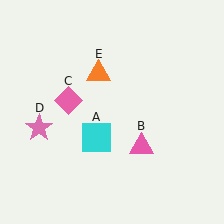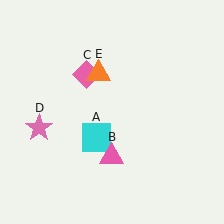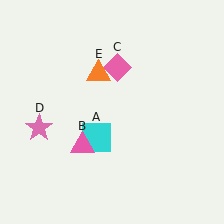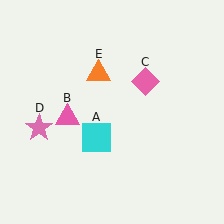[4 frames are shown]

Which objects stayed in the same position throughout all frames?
Cyan square (object A) and pink star (object D) and orange triangle (object E) remained stationary.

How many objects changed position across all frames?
2 objects changed position: pink triangle (object B), pink diamond (object C).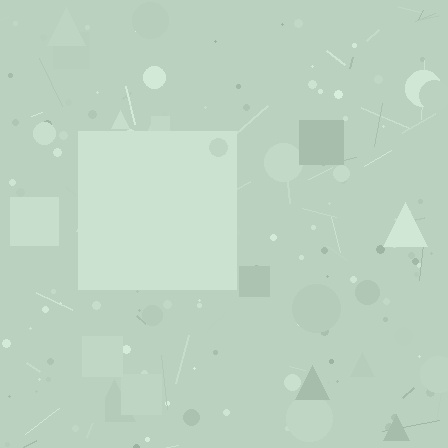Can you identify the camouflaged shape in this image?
The camouflaged shape is a square.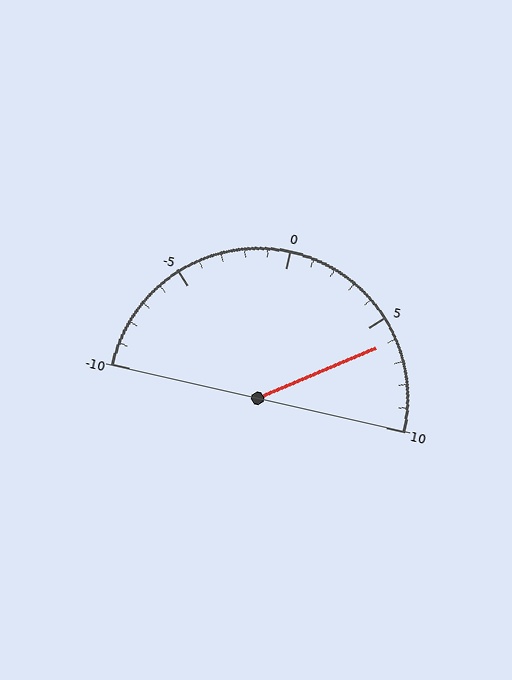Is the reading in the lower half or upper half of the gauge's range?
The reading is in the upper half of the range (-10 to 10).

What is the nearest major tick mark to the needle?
The nearest major tick mark is 5.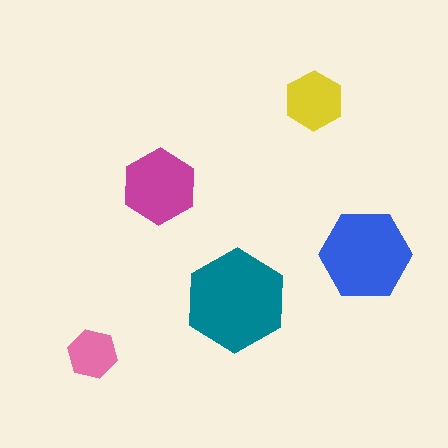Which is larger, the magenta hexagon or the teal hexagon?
The teal one.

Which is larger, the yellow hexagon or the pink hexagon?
The yellow one.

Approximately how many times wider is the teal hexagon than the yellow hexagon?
About 1.5 times wider.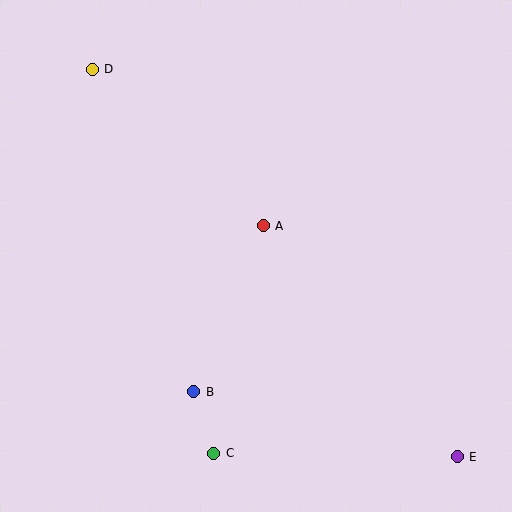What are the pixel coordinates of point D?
Point D is at (92, 69).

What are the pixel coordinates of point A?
Point A is at (263, 226).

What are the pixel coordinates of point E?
Point E is at (457, 457).